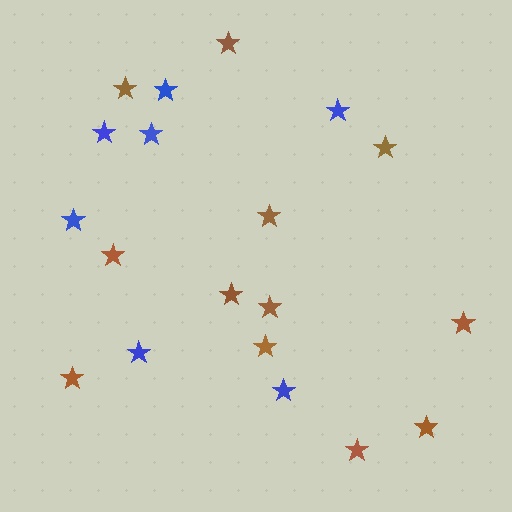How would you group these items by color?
There are 2 groups: one group of brown stars (12) and one group of blue stars (7).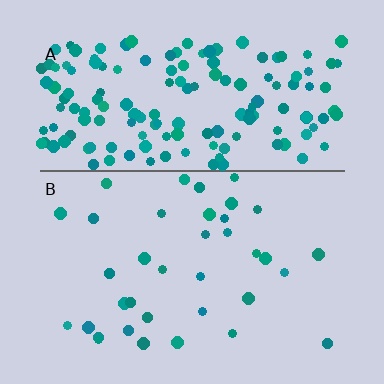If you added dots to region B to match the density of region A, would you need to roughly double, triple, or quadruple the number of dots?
Approximately quadruple.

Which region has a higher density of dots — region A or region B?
A (the top).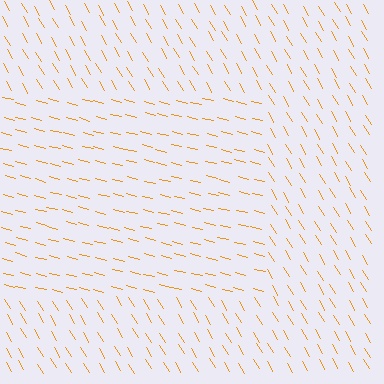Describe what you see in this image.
The image is filled with small orange line segments. A rectangle region in the image has lines oriented differently from the surrounding lines, creating a visible texture boundary.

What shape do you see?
I see a rectangle.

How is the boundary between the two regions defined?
The boundary is defined purely by a change in line orientation (approximately 45 degrees difference). All lines are the same color and thickness.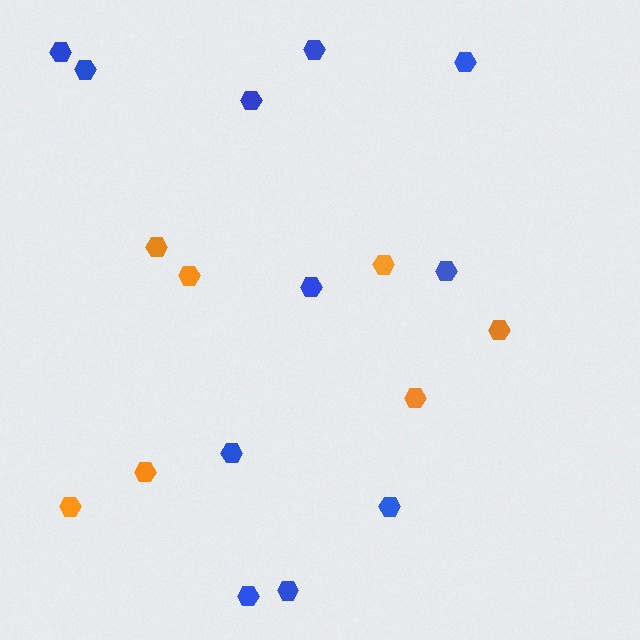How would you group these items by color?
There are 2 groups: one group of blue hexagons (11) and one group of orange hexagons (7).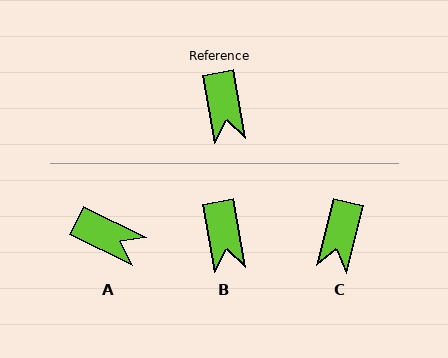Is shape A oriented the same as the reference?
No, it is off by about 53 degrees.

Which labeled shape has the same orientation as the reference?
B.